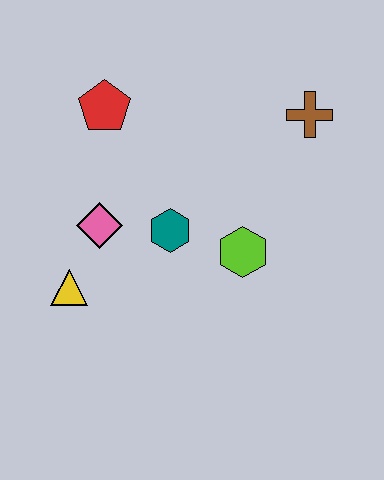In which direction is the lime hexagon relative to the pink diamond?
The lime hexagon is to the right of the pink diamond.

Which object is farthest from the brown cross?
The yellow triangle is farthest from the brown cross.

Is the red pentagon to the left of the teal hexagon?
Yes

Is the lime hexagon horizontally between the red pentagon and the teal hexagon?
No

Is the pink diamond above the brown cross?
No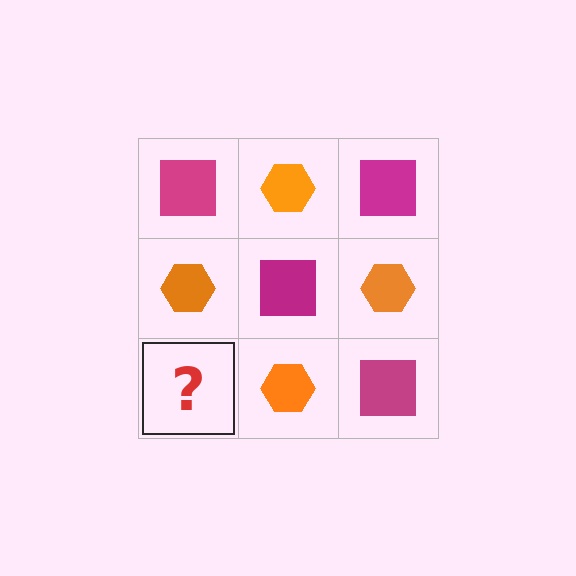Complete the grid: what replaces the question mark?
The question mark should be replaced with a magenta square.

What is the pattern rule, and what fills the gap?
The rule is that it alternates magenta square and orange hexagon in a checkerboard pattern. The gap should be filled with a magenta square.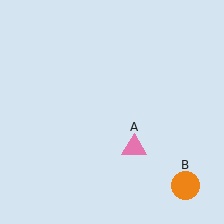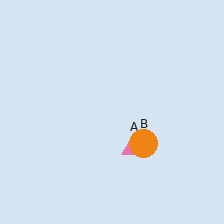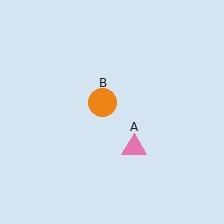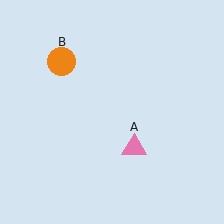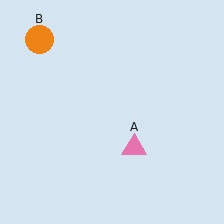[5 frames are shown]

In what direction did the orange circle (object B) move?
The orange circle (object B) moved up and to the left.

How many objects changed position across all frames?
1 object changed position: orange circle (object B).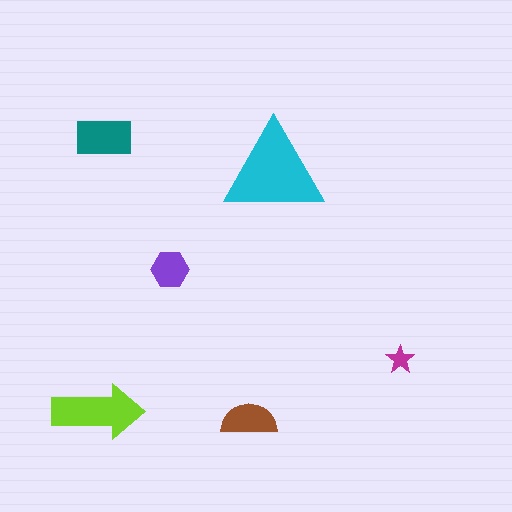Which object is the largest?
The cyan triangle.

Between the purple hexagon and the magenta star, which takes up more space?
The purple hexagon.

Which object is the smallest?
The magenta star.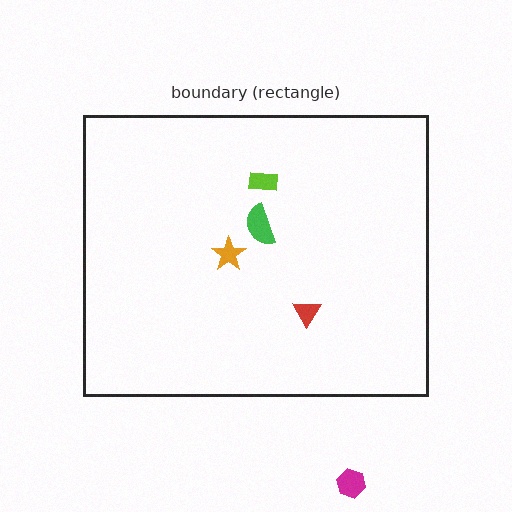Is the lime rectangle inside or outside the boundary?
Inside.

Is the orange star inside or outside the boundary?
Inside.